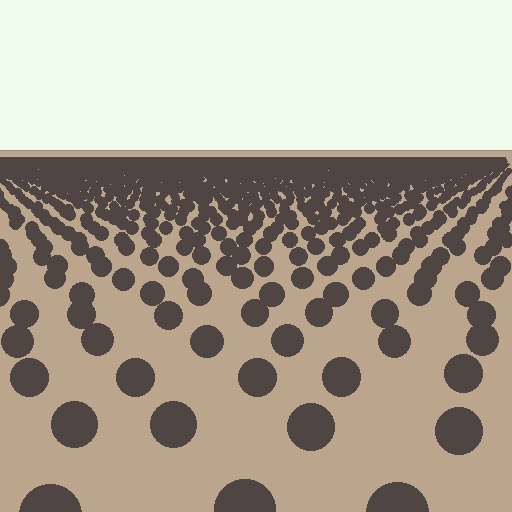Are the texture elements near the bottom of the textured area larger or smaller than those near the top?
Larger. Near the bottom, elements are closer to the viewer and appear at a bigger on-screen size.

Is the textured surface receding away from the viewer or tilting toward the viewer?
The surface is receding away from the viewer. Texture elements get smaller and denser toward the top.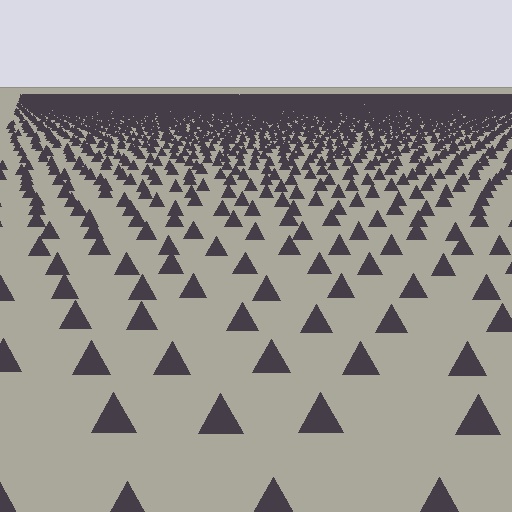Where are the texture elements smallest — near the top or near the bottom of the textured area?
Near the top.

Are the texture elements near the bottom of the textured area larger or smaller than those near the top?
Larger. Near the bottom, elements are closer to the viewer and appear at a bigger on-screen size.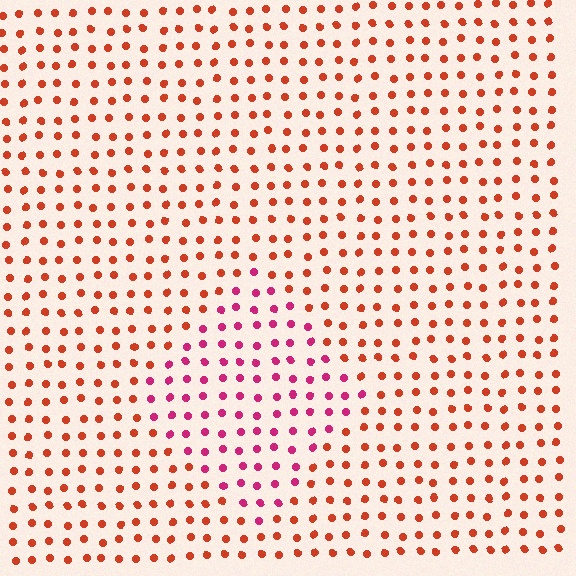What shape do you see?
I see a diamond.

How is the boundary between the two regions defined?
The boundary is defined purely by a slight shift in hue (about 40 degrees). Spacing, size, and orientation are identical on both sides.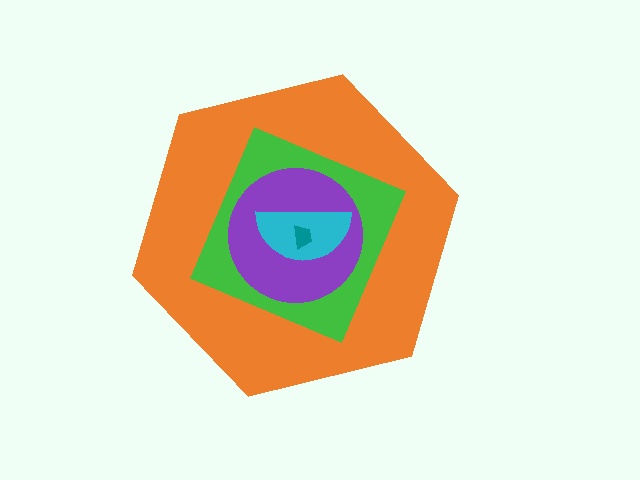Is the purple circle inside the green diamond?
Yes.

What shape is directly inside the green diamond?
The purple circle.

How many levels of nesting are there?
5.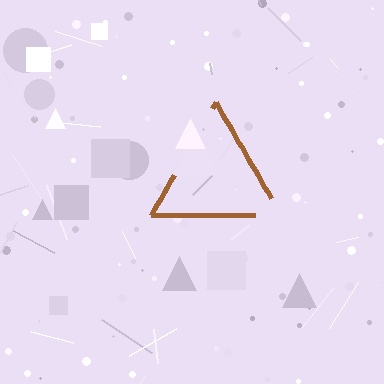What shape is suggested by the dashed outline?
The dashed outline suggests a triangle.